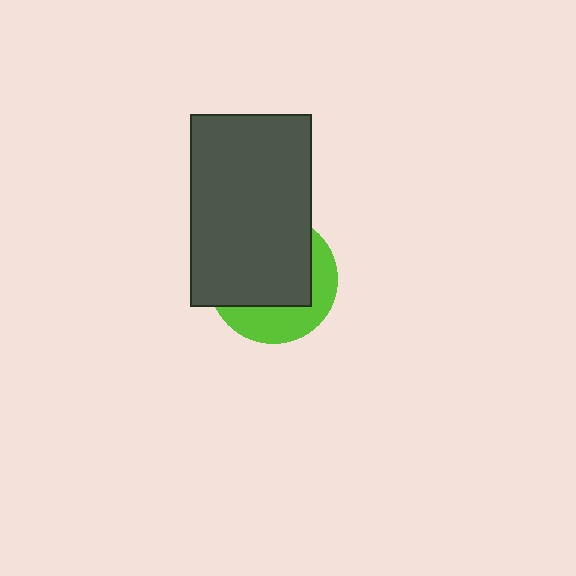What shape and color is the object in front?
The object in front is a dark gray rectangle.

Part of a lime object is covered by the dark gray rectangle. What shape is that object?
It is a circle.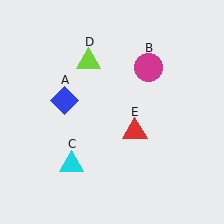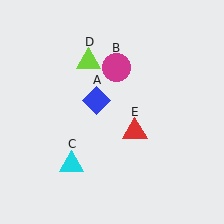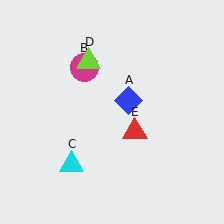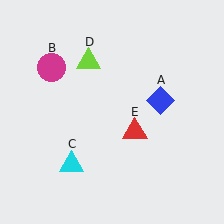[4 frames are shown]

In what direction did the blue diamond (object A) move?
The blue diamond (object A) moved right.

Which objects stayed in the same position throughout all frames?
Cyan triangle (object C) and lime triangle (object D) and red triangle (object E) remained stationary.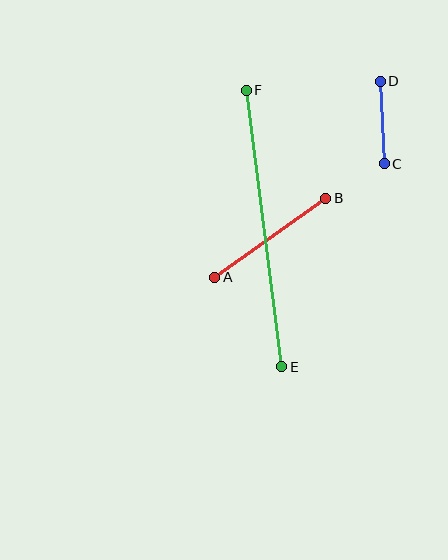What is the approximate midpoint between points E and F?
The midpoint is at approximately (264, 228) pixels.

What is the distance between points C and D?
The distance is approximately 83 pixels.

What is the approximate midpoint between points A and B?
The midpoint is at approximately (270, 238) pixels.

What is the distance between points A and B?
The distance is approximately 136 pixels.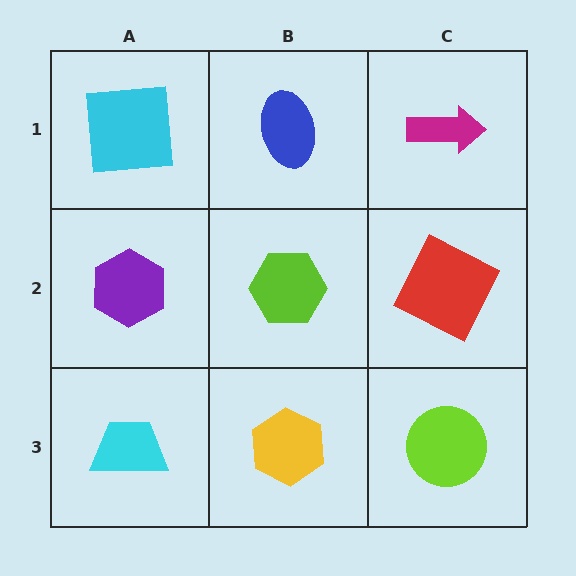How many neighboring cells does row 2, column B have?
4.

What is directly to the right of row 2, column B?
A red square.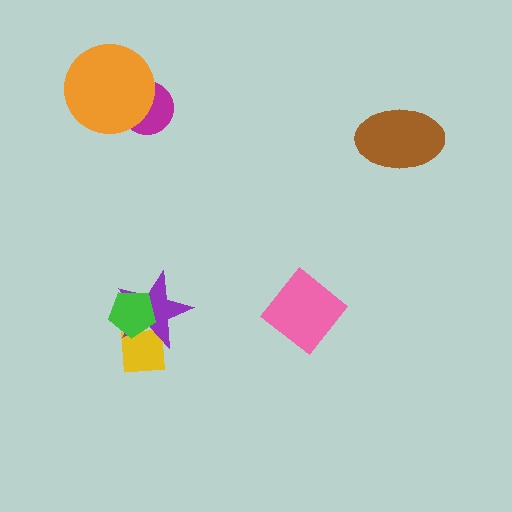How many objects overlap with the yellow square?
2 objects overlap with the yellow square.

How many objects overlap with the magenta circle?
1 object overlaps with the magenta circle.